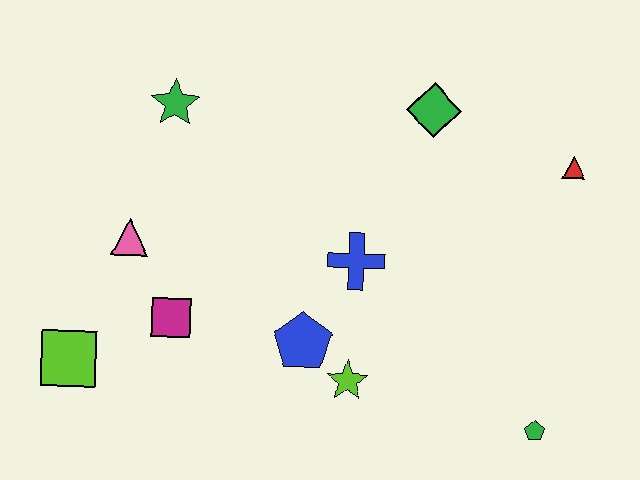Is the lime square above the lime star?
Yes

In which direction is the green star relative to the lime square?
The green star is above the lime square.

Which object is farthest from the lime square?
The red triangle is farthest from the lime square.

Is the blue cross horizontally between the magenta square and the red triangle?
Yes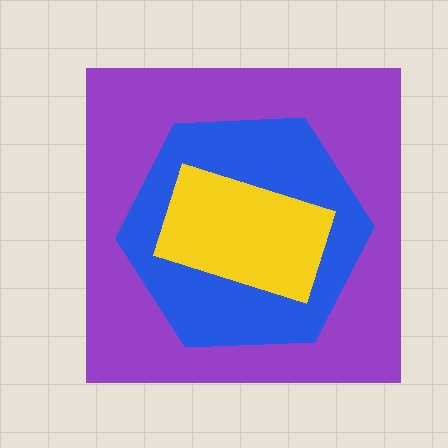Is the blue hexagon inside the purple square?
Yes.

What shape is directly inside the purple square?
The blue hexagon.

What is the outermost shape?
The purple square.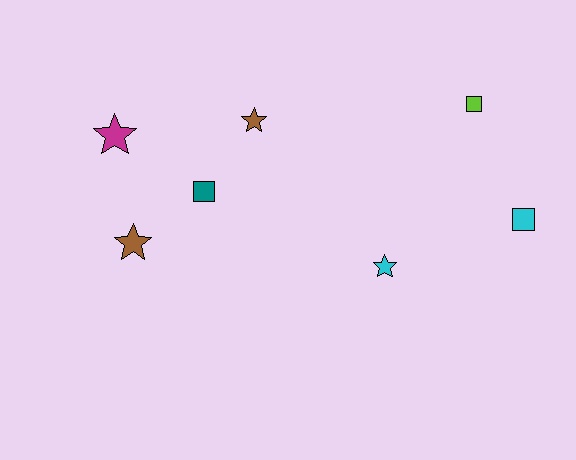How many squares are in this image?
There are 3 squares.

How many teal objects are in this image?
There is 1 teal object.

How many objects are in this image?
There are 7 objects.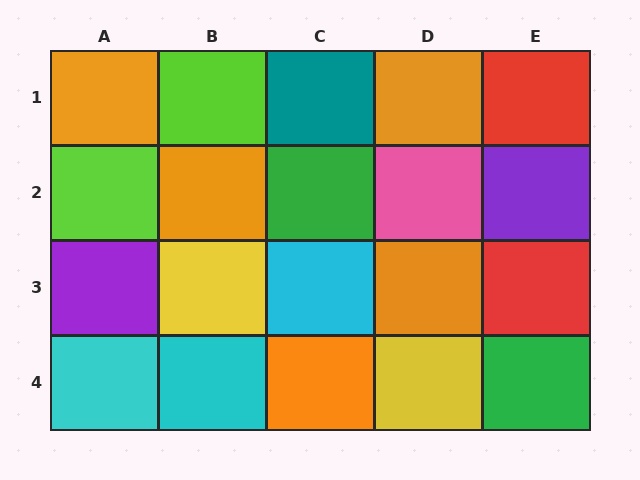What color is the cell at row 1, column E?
Red.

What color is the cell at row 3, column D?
Orange.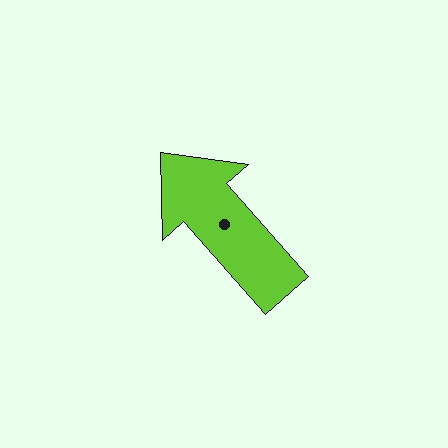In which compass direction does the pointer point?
Northwest.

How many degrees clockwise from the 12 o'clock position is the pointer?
Approximately 319 degrees.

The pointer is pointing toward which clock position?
Roughly 11 o'clock.